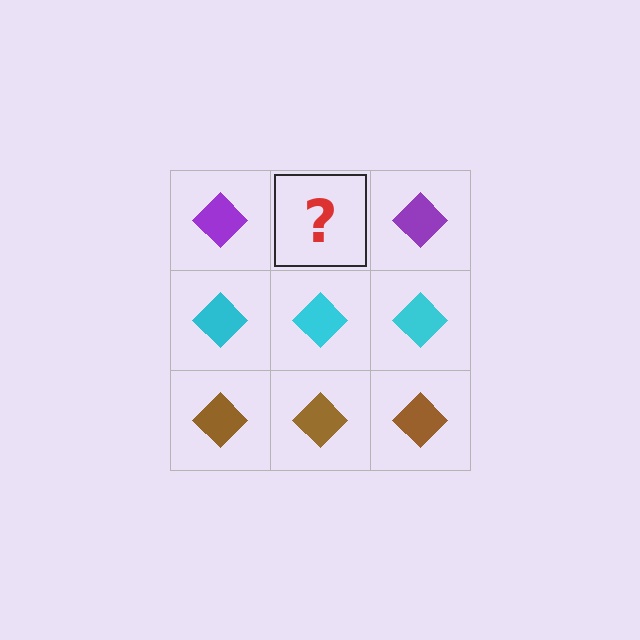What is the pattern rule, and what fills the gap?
The rule is that each row has a consistent color. The gap should be filled with a purple diamond.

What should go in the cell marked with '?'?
The missing cell should contain a purple diamond.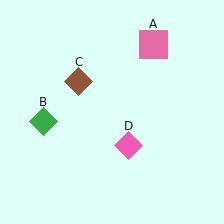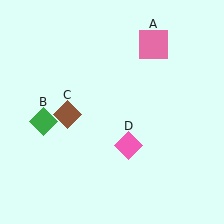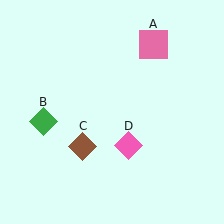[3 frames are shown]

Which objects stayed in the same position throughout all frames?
Pink square (object A) and green diamond (object B) and pink diamond (object D) remained stationary.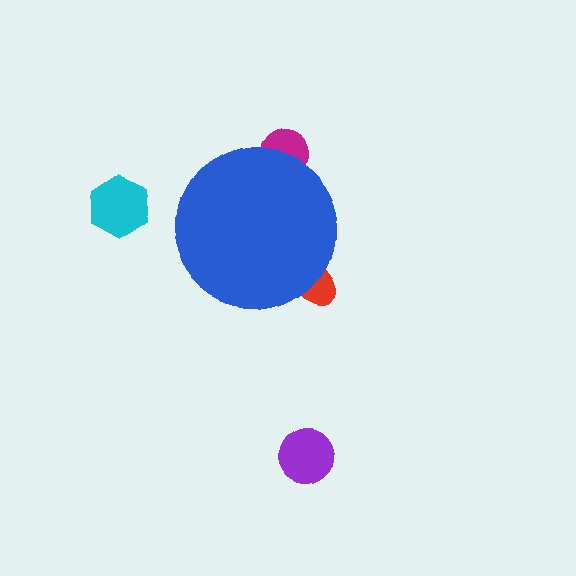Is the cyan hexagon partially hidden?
No, the cyan hexagon is fully visible.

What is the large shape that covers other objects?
A blue circle.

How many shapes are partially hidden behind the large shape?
2 shapes are partially hidden.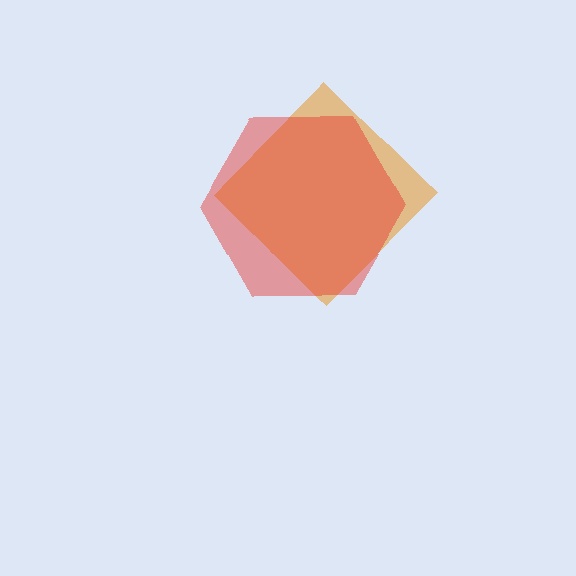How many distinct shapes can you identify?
There are 2 distinct shapes: an orange diamond, a red hexagon.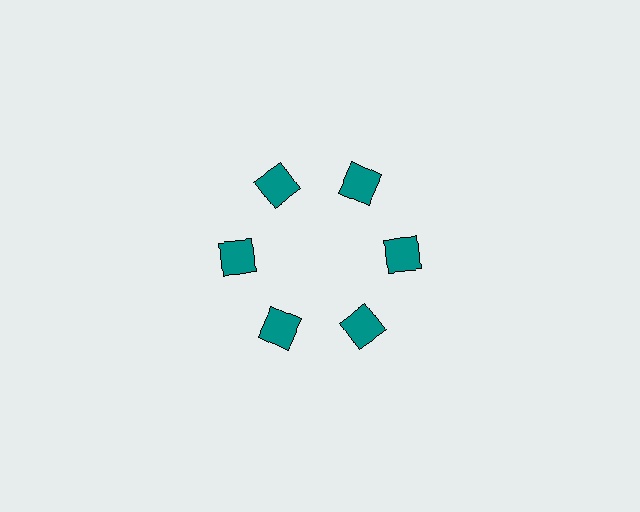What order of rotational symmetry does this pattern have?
This pattern has 6-fold rotational symmetry.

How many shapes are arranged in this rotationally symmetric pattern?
There are 6 shapes, arranged in 6 groups of 1.